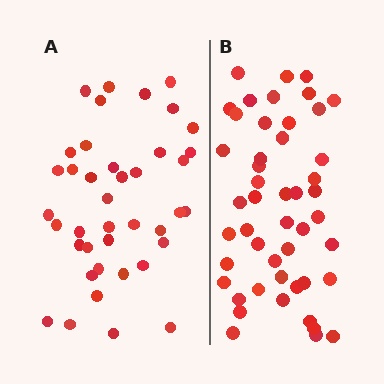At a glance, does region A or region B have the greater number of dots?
Region B (the right region) has more dots.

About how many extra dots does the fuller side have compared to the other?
Region B has roughly 8 or so more dots than region A.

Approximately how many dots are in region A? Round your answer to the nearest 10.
About 40 dots.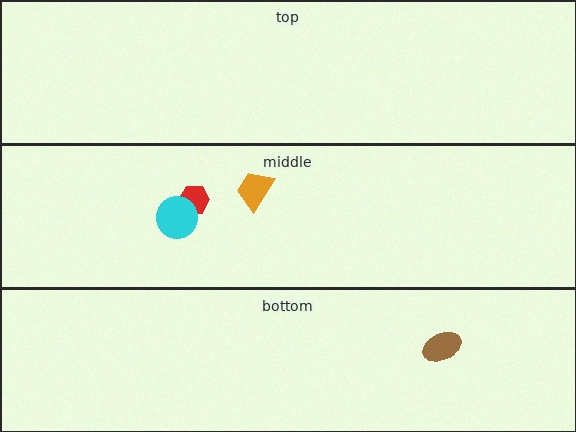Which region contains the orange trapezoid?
The middle region.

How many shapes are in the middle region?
3.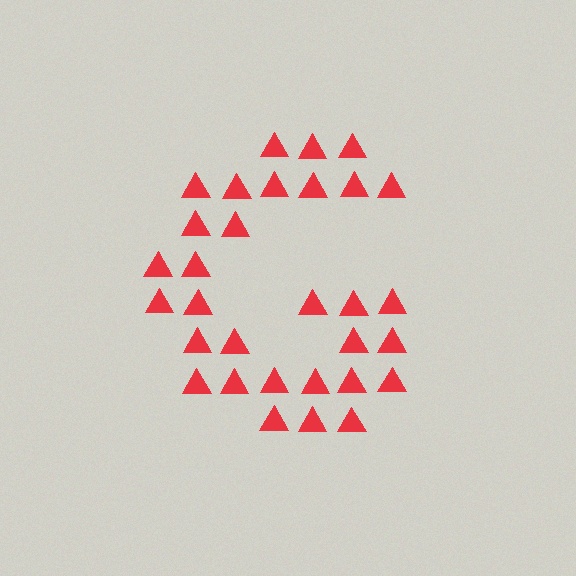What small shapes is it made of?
It is made of small triangles.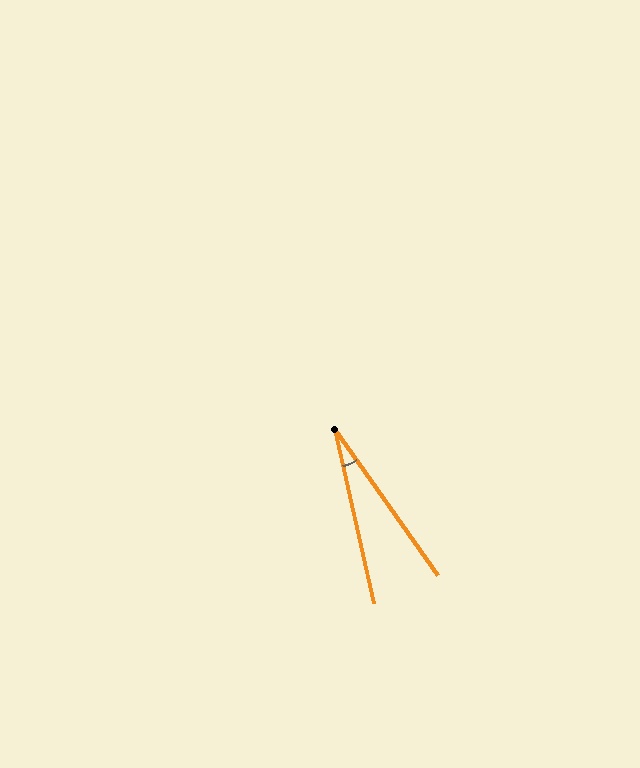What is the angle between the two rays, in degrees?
Approximately 23 degrees.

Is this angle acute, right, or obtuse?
It is acute.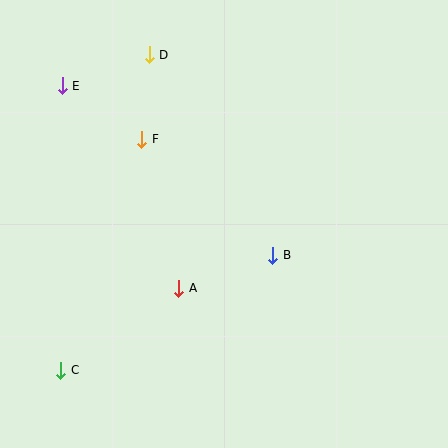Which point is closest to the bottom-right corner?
Point B is closest to the bottom-right corner.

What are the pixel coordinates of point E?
Point E is at (62, 86).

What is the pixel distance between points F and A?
The distance between F and A is 154 pixels.